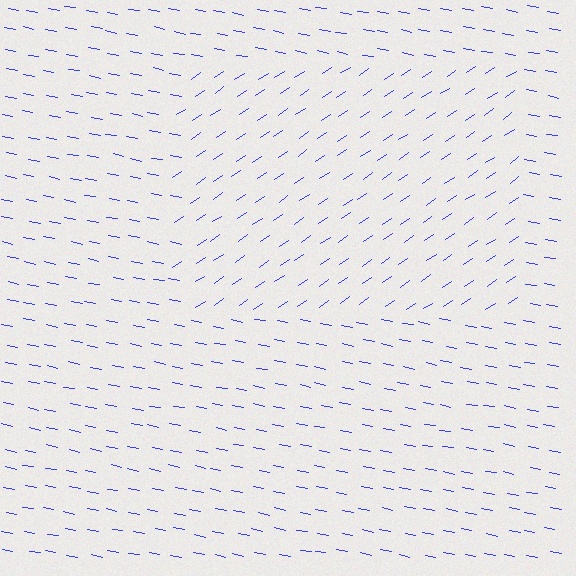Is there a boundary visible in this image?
Yes, there is a texture boundary formed by a change in line orientation.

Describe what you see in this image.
The image is filled with small blue line segments. A rectangle region in the image has lines oriented differently from the surrounding lines, creating a visible texture boundary.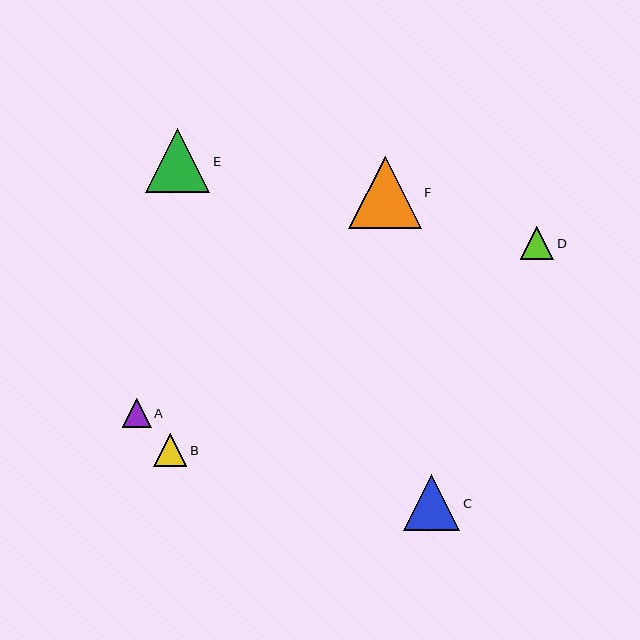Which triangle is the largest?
Triangle F is the largest with a size of approximately 73 pixels.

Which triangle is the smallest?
Triangle A is the smallest with a size of approximately 29 pixels.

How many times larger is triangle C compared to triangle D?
Triangle C is approximately 1.6 times the size of triangle D.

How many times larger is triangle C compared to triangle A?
Triangle C is approximately 1.9 times the size of triangle A.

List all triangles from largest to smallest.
From largest to smallest: F, E, C, D, B, A.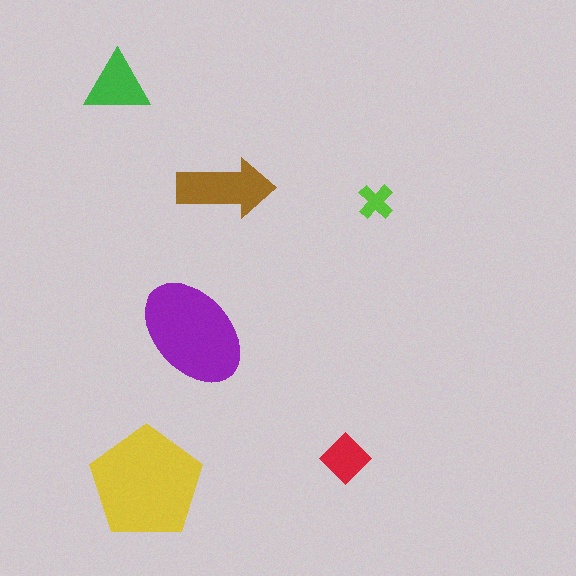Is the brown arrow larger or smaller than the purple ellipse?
Smaller.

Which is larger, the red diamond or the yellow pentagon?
The yellow pentagon.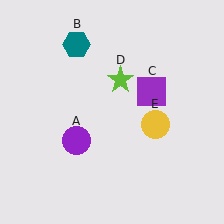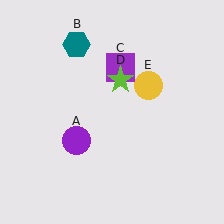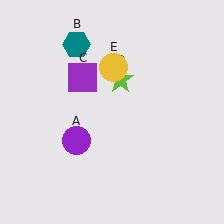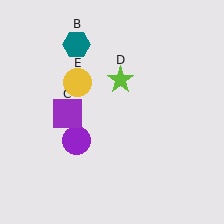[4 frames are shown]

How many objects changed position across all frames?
2 objects changed position: purple square (object C), yellow circle (object E).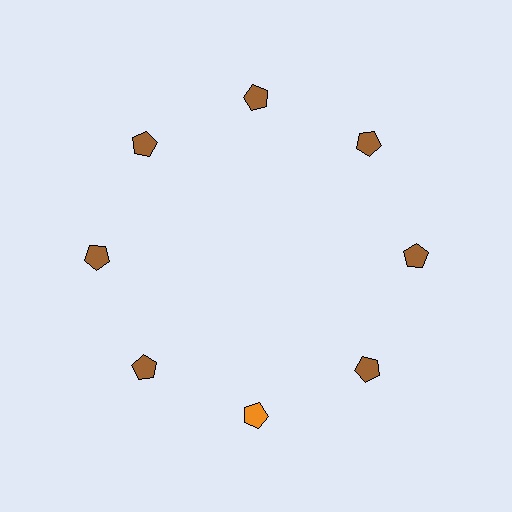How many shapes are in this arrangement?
There are 8 shapes arranged in a ring pattern.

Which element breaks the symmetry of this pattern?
The orange pentagon at roughly the 6 o'clock position breaks the symmetry. All other shapes are brown pentagons.